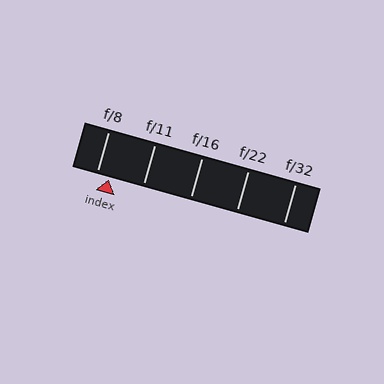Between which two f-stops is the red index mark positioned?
The index mark is between f/8 and f/11.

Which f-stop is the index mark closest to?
The index mark is closest to f/8.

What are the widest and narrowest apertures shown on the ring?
The widest aperture shown is f/8 and the narrowest is f/32.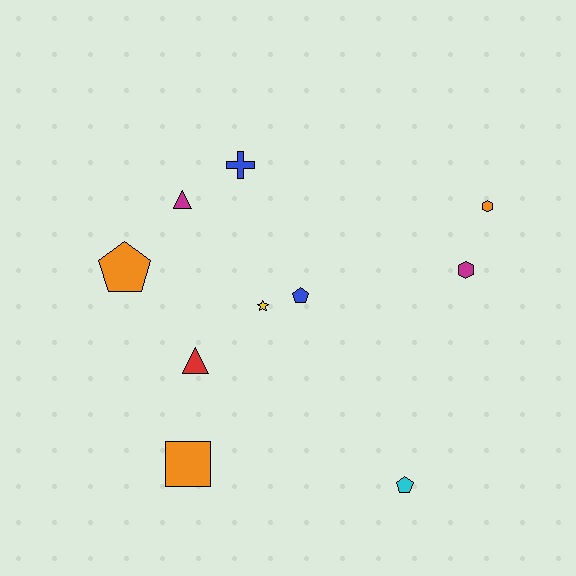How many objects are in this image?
There are 10 objects.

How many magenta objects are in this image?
There are 2 magenta objects.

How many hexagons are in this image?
There are 2 hexagons.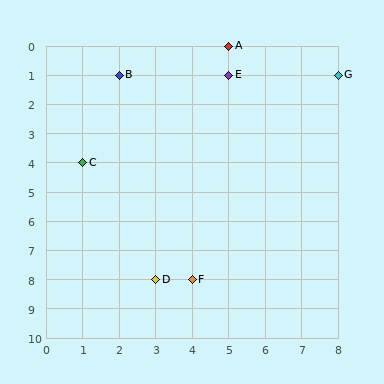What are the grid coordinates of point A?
Point A is at grid coordinates (5, 0).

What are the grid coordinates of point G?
Point G is at grid coordinates (8, 1).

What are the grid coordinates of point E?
Point E is at grid coordinates (5, 1).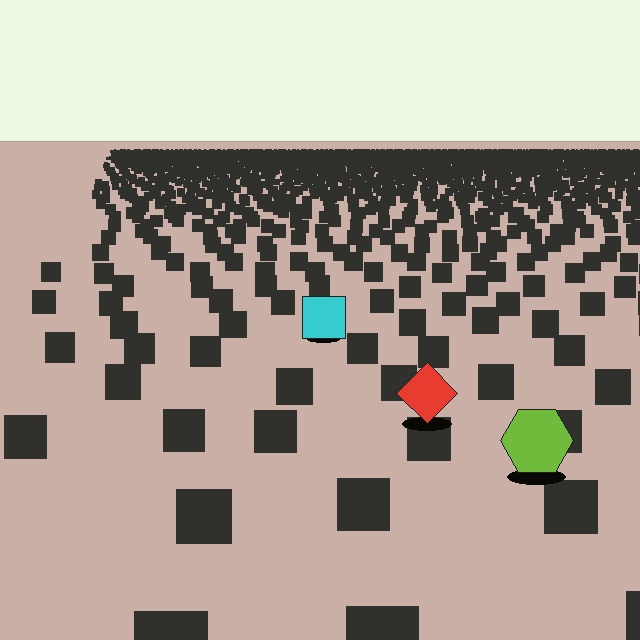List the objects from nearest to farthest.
From nearest to farthest: the lime hexagon, the red diamond, the cyan square.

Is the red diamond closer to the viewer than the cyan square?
Yes. The red diamond is closer — you can tell from the texture gradient: the ground texture is coarser near it.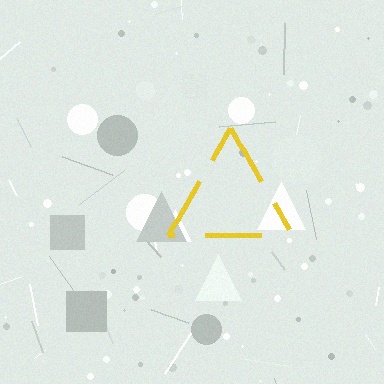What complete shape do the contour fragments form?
The contour fragments form a triangle.